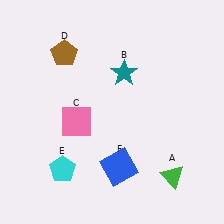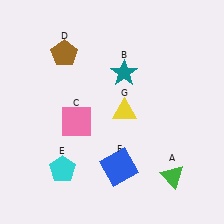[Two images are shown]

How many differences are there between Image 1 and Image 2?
There is 1 difference between the two images.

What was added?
A yellow triangle (G) was added in Image 2.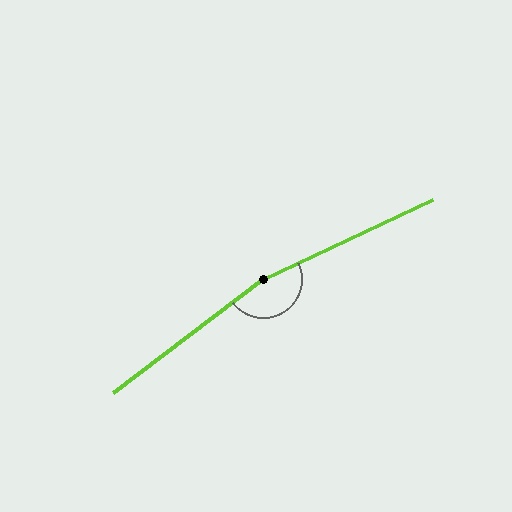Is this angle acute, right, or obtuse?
It is obtuse.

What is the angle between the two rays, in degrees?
Approximately 168 degrees.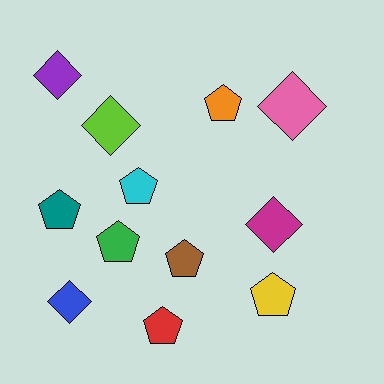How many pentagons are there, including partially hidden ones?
There are 7 pentagons.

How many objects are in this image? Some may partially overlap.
There are 12 objects.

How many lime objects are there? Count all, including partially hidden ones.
There is 1 lime object.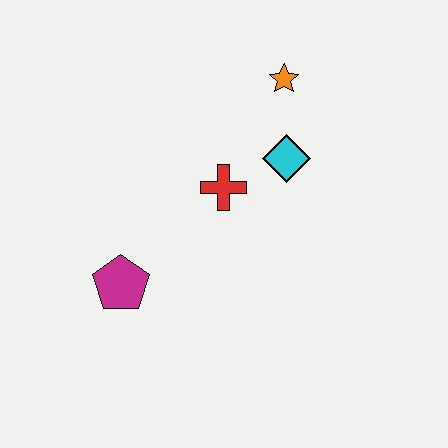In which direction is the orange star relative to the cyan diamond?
The orange star is above the cyan diamond.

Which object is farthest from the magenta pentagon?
The orange star is farthest from the magenta pentagon.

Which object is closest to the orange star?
The cyan diamond is closest to the orange star.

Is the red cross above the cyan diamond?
No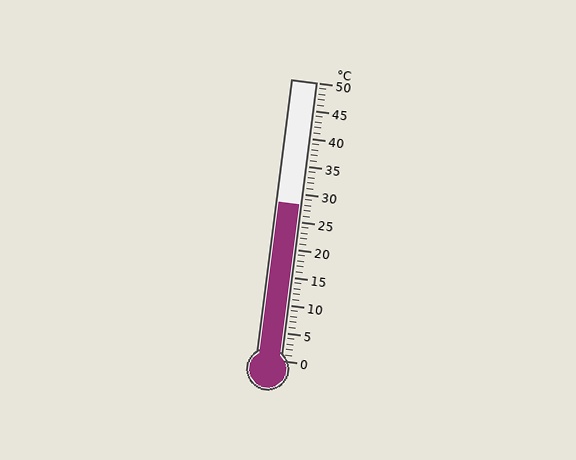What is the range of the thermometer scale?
The thermometer scale ranges from 0°C to 50°C.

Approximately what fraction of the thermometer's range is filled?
The thermometer is filled to approximately 55% of its range.